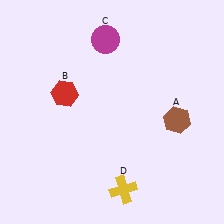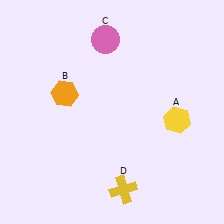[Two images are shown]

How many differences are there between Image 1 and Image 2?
There are 3 differences between the two images.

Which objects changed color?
A changed from brown to yellow. B changed from red to orange. C changed from magenta to pink.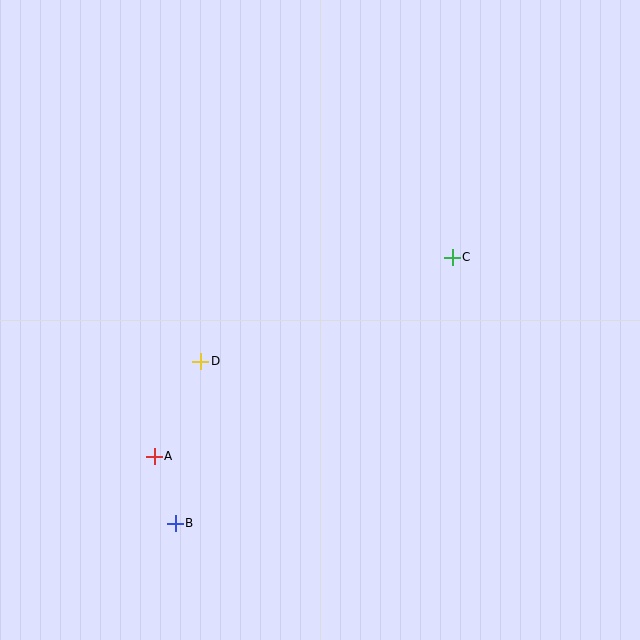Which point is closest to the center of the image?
Point D at (201, 361) is closest to the center.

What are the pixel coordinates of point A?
Point A is at (154, 456).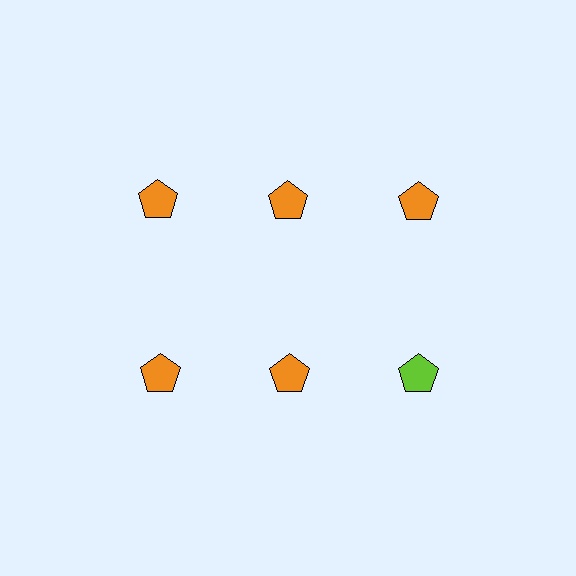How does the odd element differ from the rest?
It has a different color: lime instead of orange.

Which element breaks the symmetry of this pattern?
The lime pentagon in the second row, center column breaks the symmetry. All other shapes are orange pentagons.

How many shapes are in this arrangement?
There are 6 shapes arranged in a grid pattern.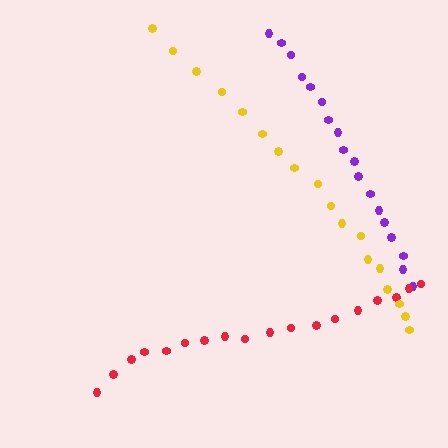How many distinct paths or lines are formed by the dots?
There are 3 distinct paths.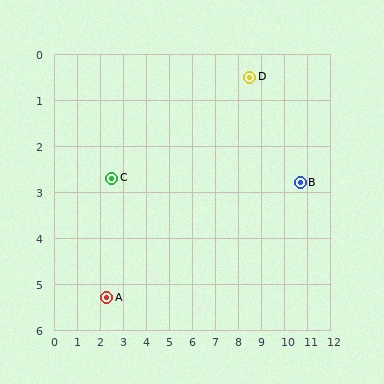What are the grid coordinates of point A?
Point A is at approximately (2.3, 5.3).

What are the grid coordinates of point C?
Point C is at approximately (2.5, 2.7).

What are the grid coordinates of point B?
Point B is at approximately (10.7, 2.8).